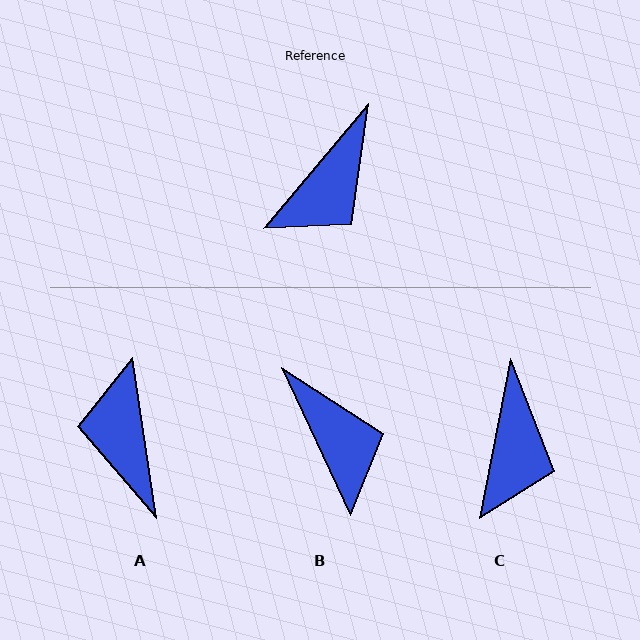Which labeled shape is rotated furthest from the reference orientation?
A, about 131 degrees away.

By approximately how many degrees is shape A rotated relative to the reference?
Approximately 131 degrees clockwise.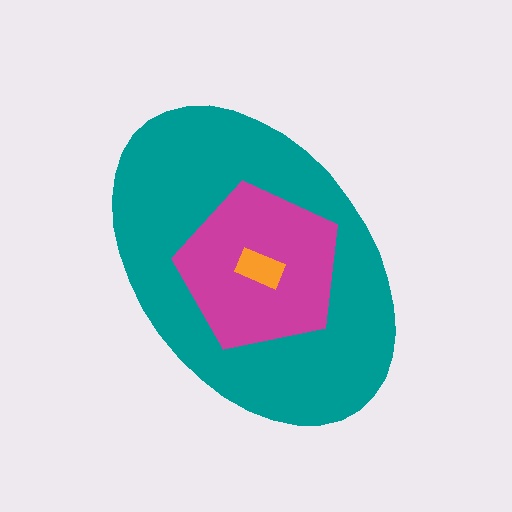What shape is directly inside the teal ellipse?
The magenta pentagon.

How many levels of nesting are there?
3.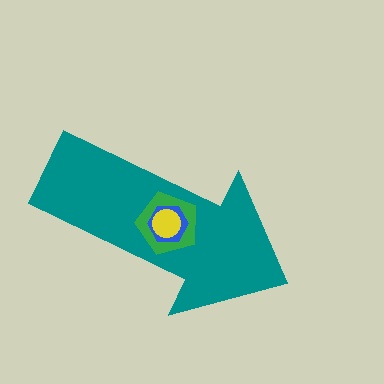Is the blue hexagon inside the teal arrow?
Yes.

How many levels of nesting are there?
4.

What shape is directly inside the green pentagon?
The blue hexagon.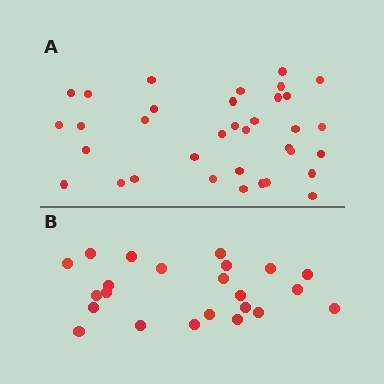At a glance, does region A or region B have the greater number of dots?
Region A (the top region) has more dots.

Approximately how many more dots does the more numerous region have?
Region A has roughly 12 or so more dots than region B.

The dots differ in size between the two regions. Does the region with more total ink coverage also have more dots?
No. Region B has more total ink coverage because its dots are larger, but region A actually contains more individual dots. Total area can be misleading — the number of items is what matters here.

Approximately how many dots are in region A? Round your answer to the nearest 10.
About 40 dots. (The exact count is 35, which rounds to 40.)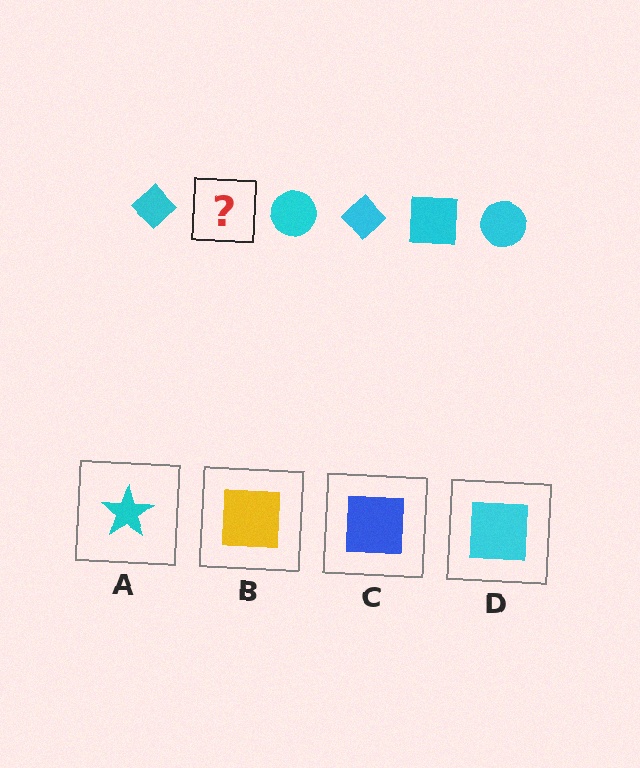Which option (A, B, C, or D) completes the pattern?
D.